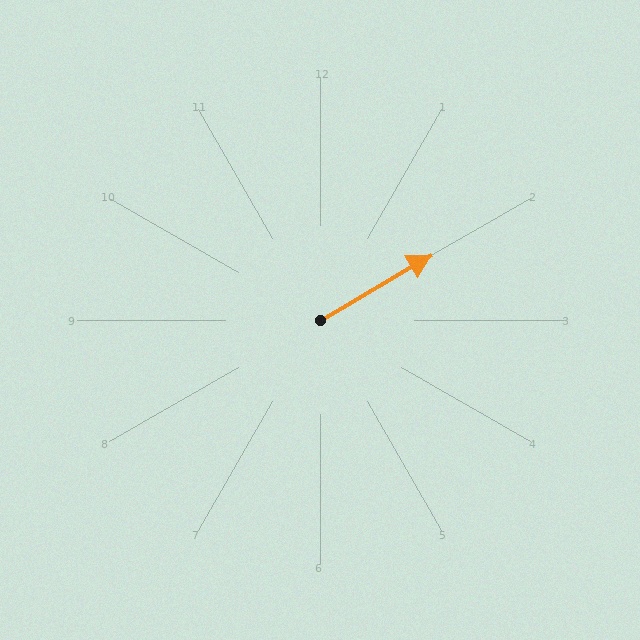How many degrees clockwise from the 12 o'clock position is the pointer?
Approximately 60 degrees.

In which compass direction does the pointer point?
Northeast.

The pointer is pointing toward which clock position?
Roughly 2 o'clock.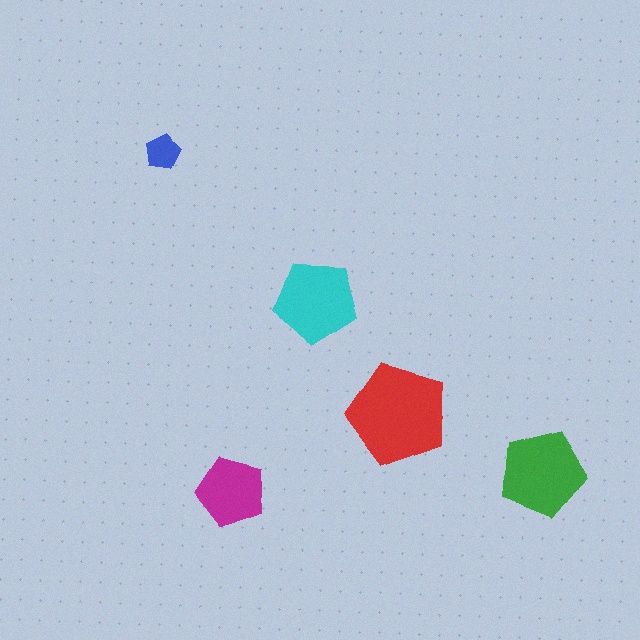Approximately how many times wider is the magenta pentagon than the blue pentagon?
About 2 times wider.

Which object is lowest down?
The magenta pentagon is bottommost.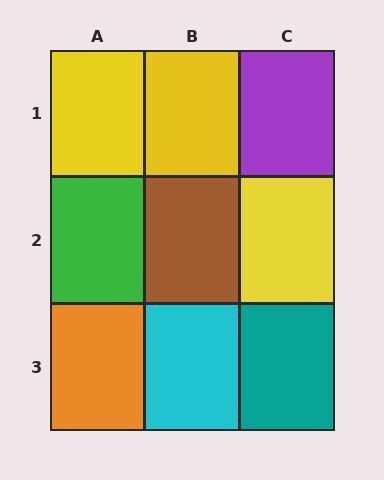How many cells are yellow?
3 cells are yellow.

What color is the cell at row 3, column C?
Teal.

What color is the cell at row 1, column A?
Yellow.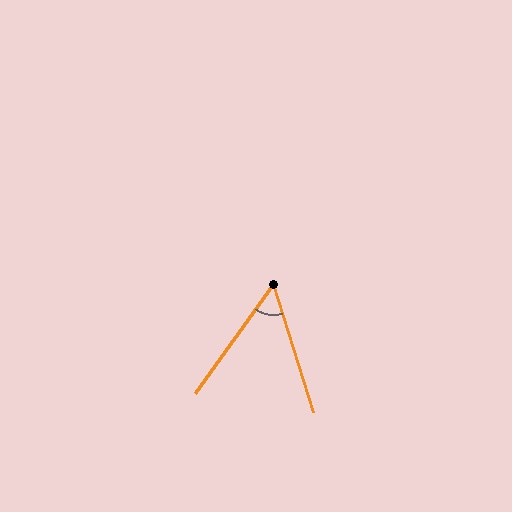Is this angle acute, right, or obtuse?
It is acute.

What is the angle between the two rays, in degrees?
Approximately 53 degrees.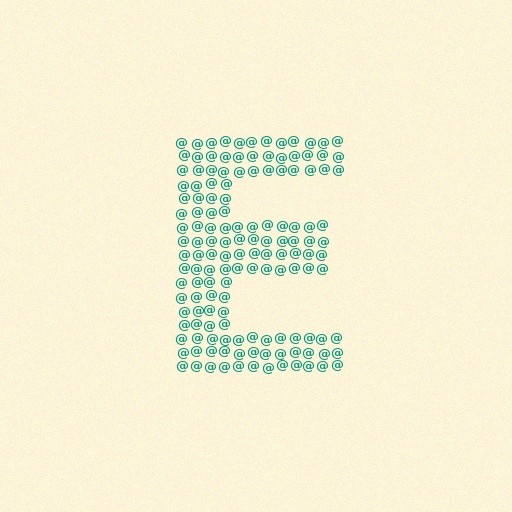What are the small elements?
The small elements are at signs.